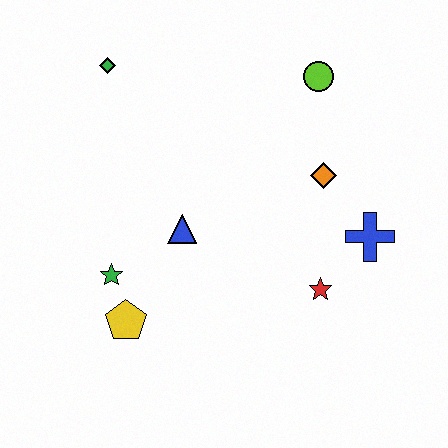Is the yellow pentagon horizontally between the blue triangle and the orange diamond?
No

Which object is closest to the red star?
The blue cross is closest to the red star.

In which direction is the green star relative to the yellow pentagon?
The green star is above the yellow pentagon.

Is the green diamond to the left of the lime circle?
Yes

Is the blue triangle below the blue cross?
No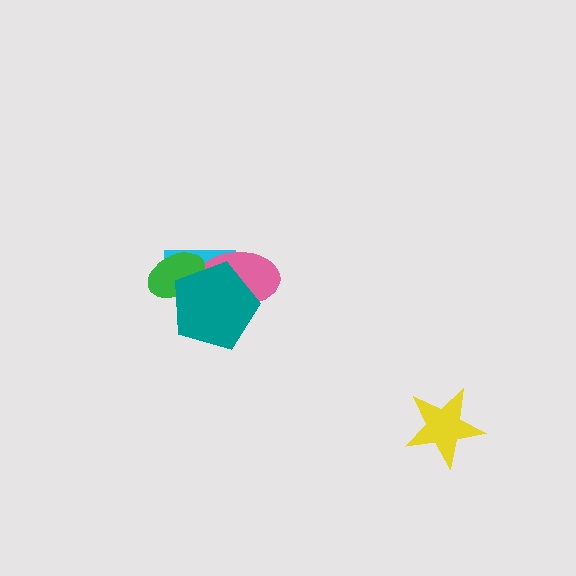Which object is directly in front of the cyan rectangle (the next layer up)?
The pink ellipse is directly in front of the cyan rectangle.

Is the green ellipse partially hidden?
Yes, it is partially covered by another shape.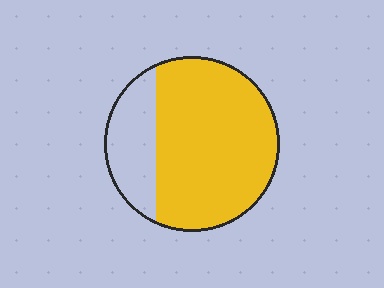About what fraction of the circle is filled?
About three quarters (3/4).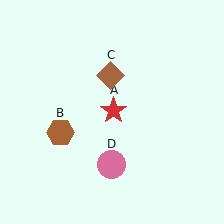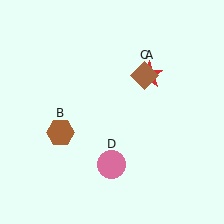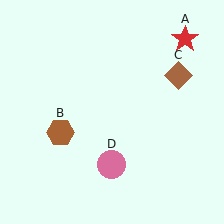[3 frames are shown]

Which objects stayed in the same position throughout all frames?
Brown hexagon (object B) and pink circle (object D) remained stationary.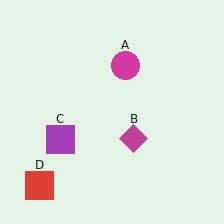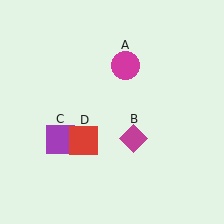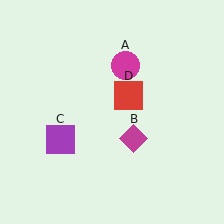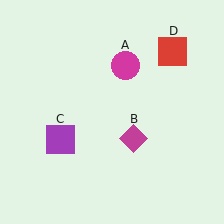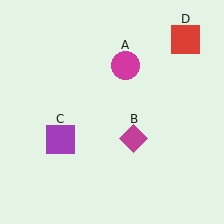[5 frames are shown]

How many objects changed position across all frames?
1 object changed position: red square (object D).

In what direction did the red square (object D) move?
The red square (object D) moved up and to the right.